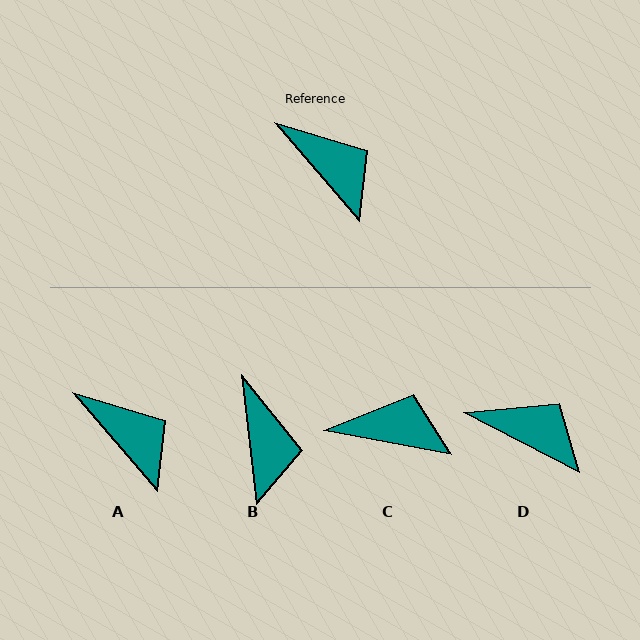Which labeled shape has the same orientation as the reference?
A.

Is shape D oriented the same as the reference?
No, it is off by about 22 degrees.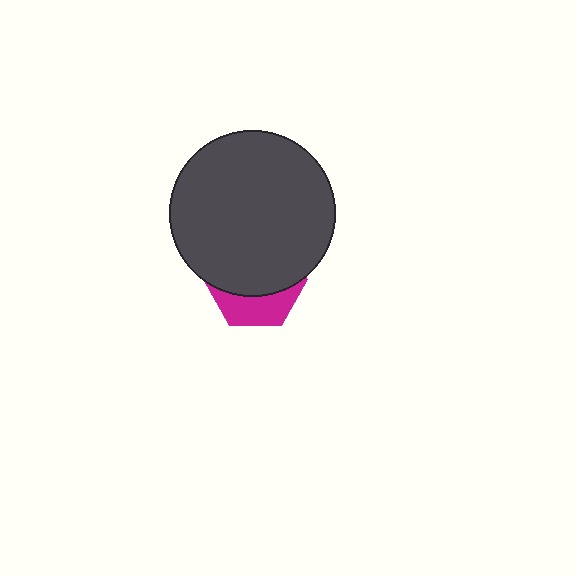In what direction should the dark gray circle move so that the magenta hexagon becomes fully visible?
The dark gray circle should move up. That is the shortest direction to clear the overlap and leave the magenta hexagon fully visible.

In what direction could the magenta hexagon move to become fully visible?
The magenta hexagon could move down. That would shift it out from behind the dark gray circle entirely.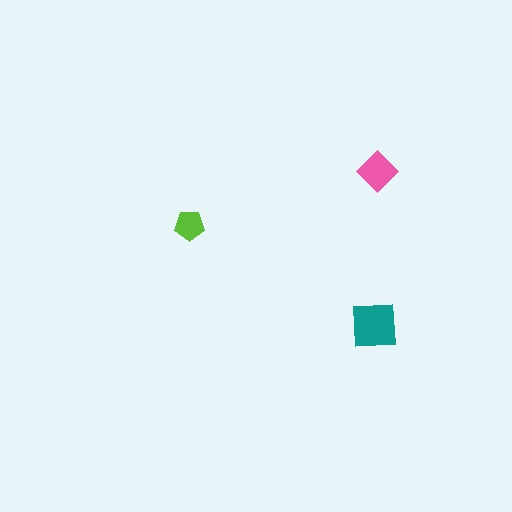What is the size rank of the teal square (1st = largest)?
1st.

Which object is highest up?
The pink diamond is topmost.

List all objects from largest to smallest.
The teal square, the pink diamond, the lime pentagon.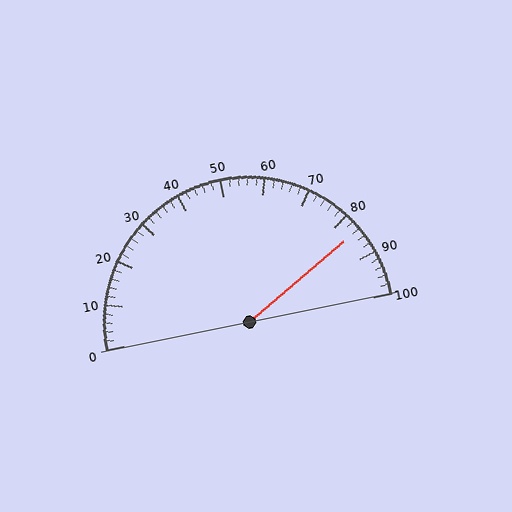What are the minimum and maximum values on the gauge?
The gauge ranges from 0 to 100.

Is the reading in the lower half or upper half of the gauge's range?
The reading is in the upper half of the range (0 to 100).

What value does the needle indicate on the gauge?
The needle indicates approximately 84.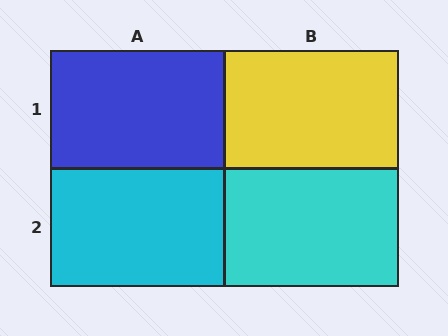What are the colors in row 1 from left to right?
Blue, yellow.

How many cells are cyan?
2 cells are cyan.